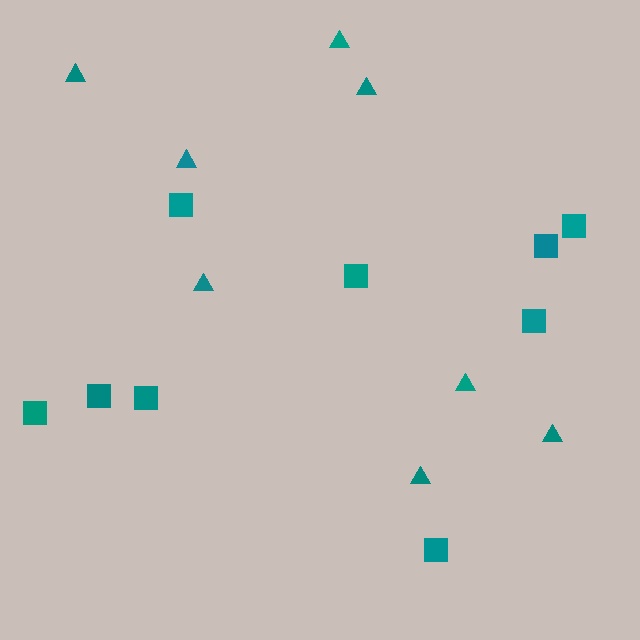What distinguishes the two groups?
There are 2 groups: one group of squares (9) and one group of triangles (8).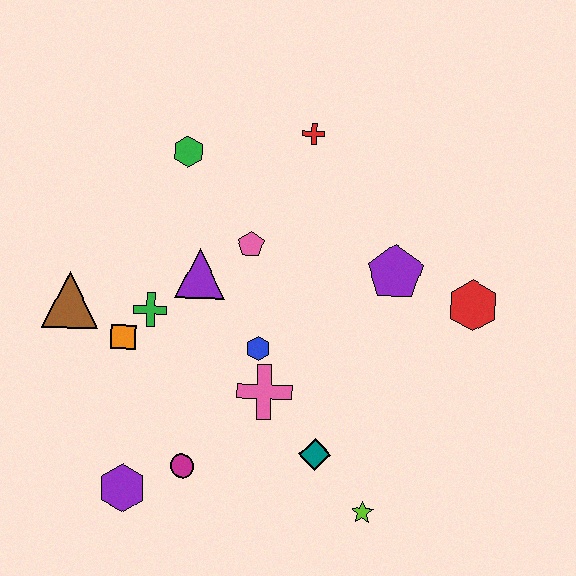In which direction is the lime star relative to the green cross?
The lime star is to the right of the green cross.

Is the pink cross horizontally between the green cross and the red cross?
Yes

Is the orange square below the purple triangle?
Yes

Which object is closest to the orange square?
The green cross is closest to the orange square.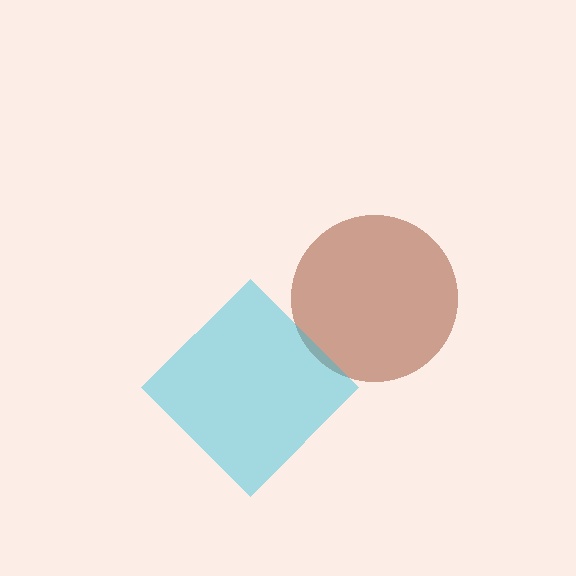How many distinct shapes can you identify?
There are 2 distinct shapes: a brown circle, a cyan diamond.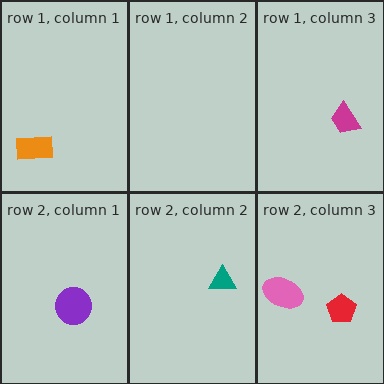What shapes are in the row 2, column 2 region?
The teal triangle.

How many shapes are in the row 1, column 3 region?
1.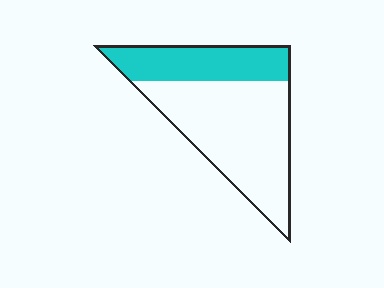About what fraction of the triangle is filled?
About one third (1/3).